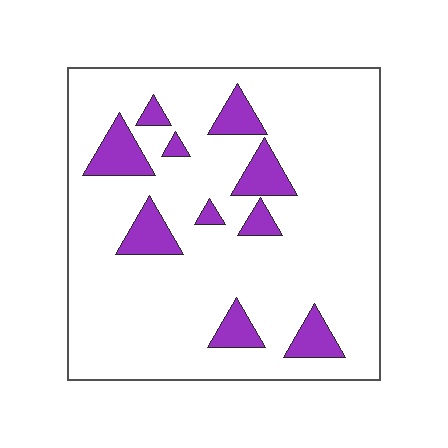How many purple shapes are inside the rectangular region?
10.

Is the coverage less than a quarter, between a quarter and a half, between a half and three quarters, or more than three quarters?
Less than a quarter.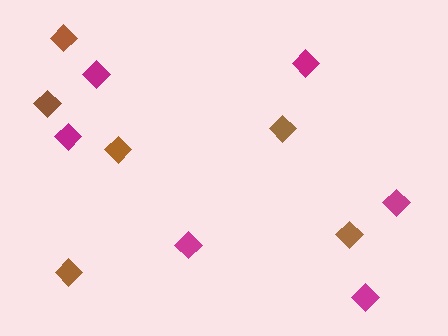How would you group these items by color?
There are 2 groups: one group of magenta diamonds (6) and one group of brown diamonds (6).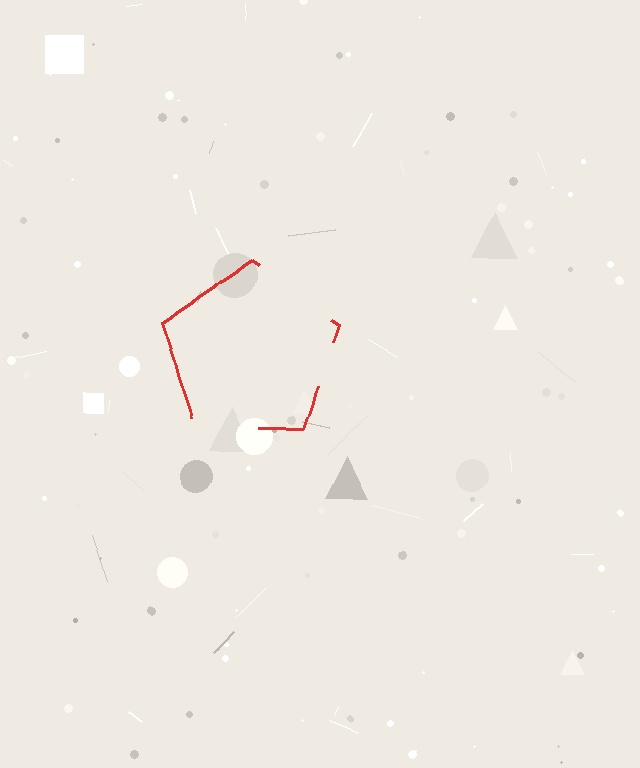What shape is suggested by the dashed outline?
The dashed outline suggests a pentagon.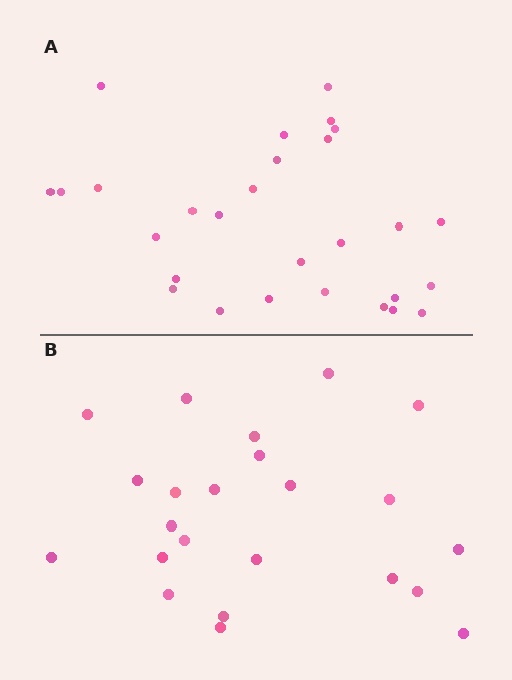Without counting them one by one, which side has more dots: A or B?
Region A (the top region) has more dots.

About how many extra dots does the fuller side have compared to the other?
Region A has about 5 more dots than region B.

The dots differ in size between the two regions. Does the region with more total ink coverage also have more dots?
No. Region B has more total ink coverage because its dots are larger, but region A actually contains more individual dots. Total area can be misleading — the number of items is what matters here.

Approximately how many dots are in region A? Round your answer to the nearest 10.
About 30 dots. (The exact count is 28, which rounds to 30.)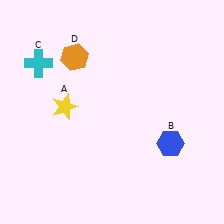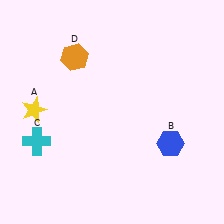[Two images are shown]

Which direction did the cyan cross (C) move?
The cyan cross (C) moved down.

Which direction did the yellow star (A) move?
The yellow star (A) moved left.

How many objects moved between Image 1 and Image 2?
2 objects moved between the two images.